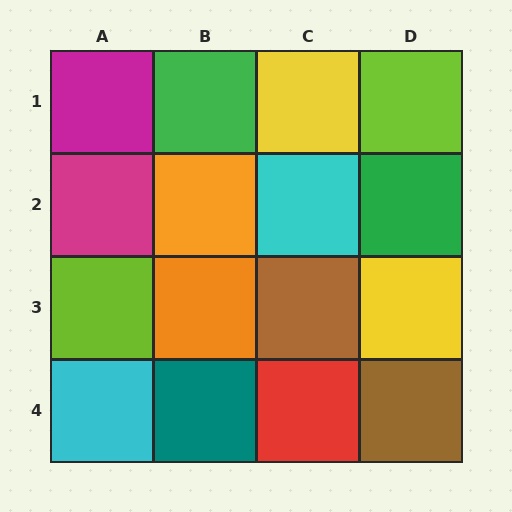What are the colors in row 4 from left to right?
Cyan, teal, red, brown.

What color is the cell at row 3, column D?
Yellow.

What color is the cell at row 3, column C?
Brown.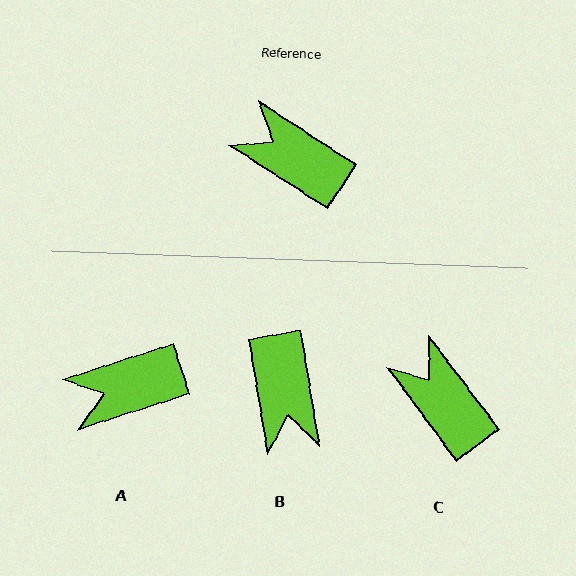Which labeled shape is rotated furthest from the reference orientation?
B, about 132 degrees away.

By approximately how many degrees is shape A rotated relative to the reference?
Approximately 51 degrees counter-clockwise.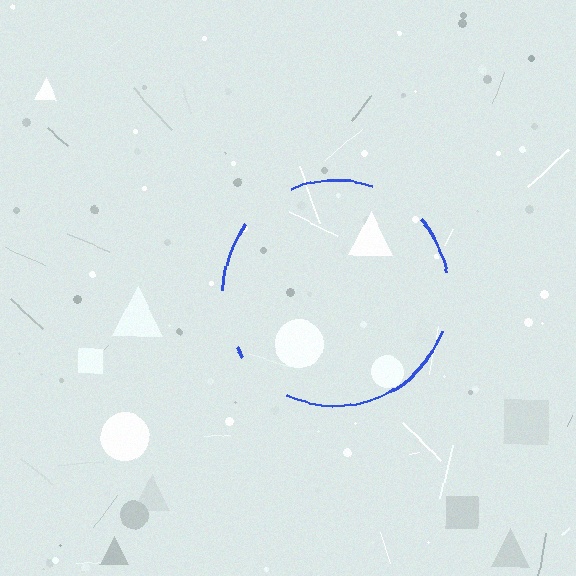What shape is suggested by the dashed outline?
The dashed outline suggests a circle.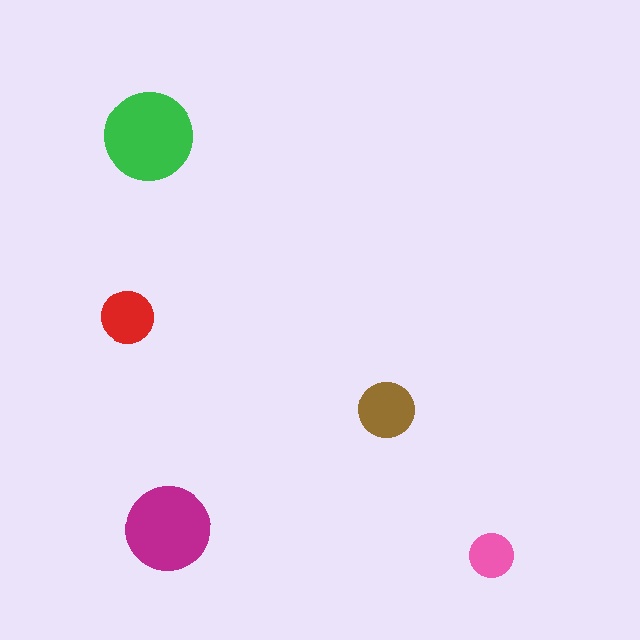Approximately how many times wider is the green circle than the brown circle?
About 1.5 times wider.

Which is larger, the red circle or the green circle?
The green one.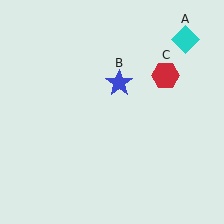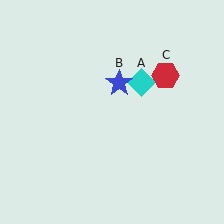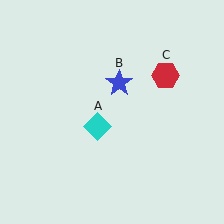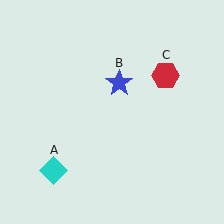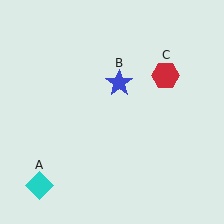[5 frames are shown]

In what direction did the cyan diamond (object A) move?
The cyan diamond (object A) moved down and to the left.